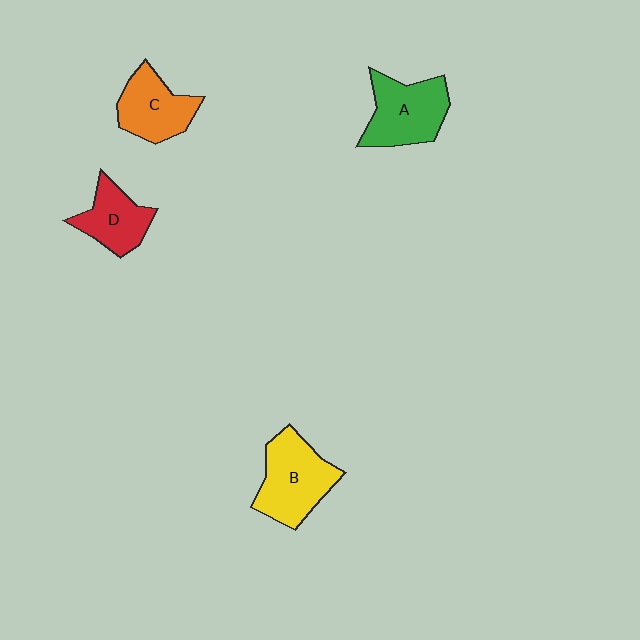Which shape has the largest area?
Shape B (yellow).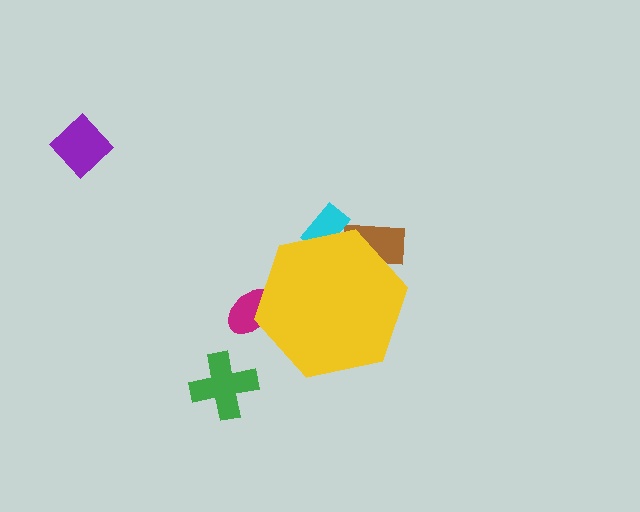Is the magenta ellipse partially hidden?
Yes, the magenta ellipse is partially hidden behind the yellow hexagon.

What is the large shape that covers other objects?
A yellow hexagon.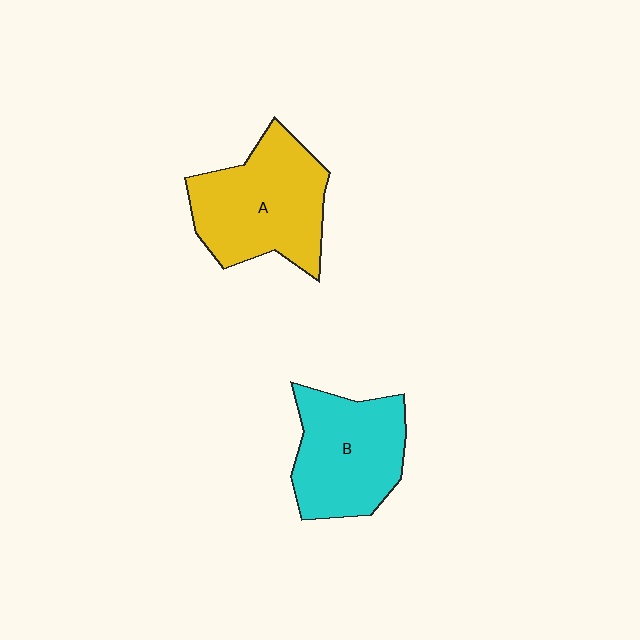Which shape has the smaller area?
Shape B (cyan).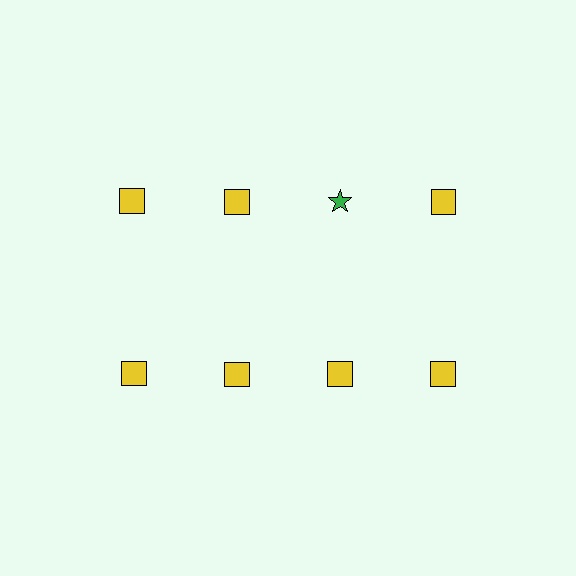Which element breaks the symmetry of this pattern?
The green star in the top row, center column breaks the symmetry. All other shapes are yellow squares.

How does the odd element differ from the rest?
It differs in both color (green instead of yellow) and shape (star instead of square).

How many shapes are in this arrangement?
There are 8 shapes arranged in a grid pattern.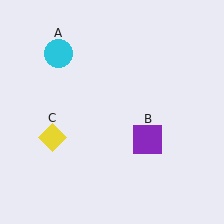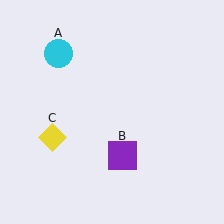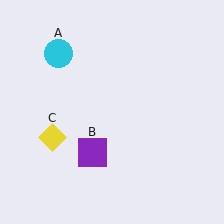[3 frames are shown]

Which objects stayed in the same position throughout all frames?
Cyan circle (object A) and yellow diamond (object C) remained stationary.